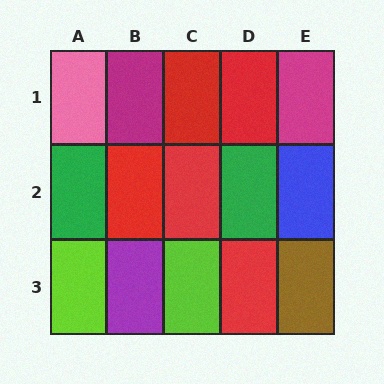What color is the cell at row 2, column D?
Green.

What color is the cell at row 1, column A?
Pink.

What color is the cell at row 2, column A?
Green.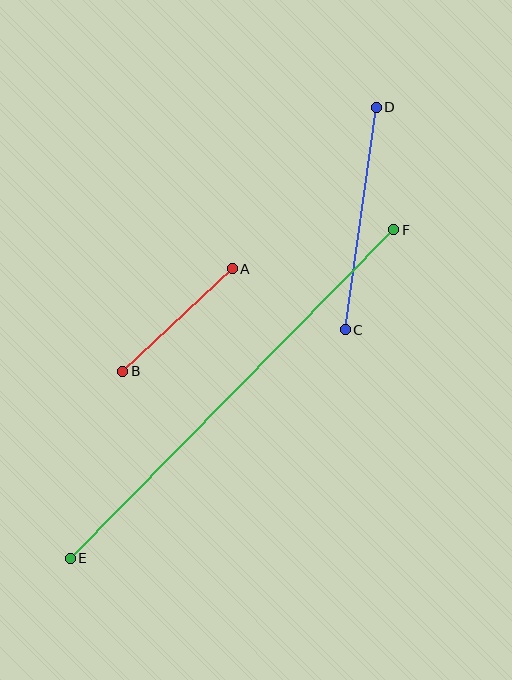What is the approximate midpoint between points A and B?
The midpoint is at approximately (177, 320) pixels.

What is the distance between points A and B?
The distance is approximately 150 pixels.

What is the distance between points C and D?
The distance is approximately 225 pixels.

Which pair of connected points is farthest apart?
Points E and F are farthest apart.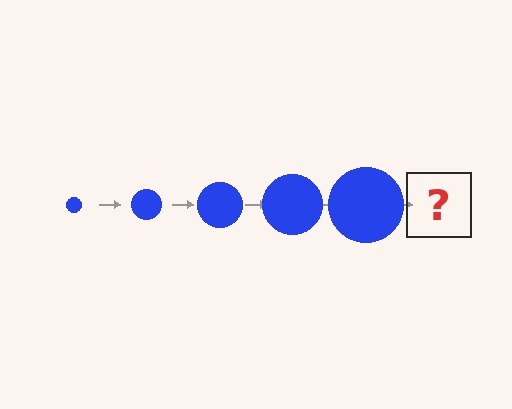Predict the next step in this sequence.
The next step is a blue circle, larger than the previous one.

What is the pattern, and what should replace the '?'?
The pattern is that the circle gets progressively larger each step. The '?' should be a blue circle, larger than the previous one.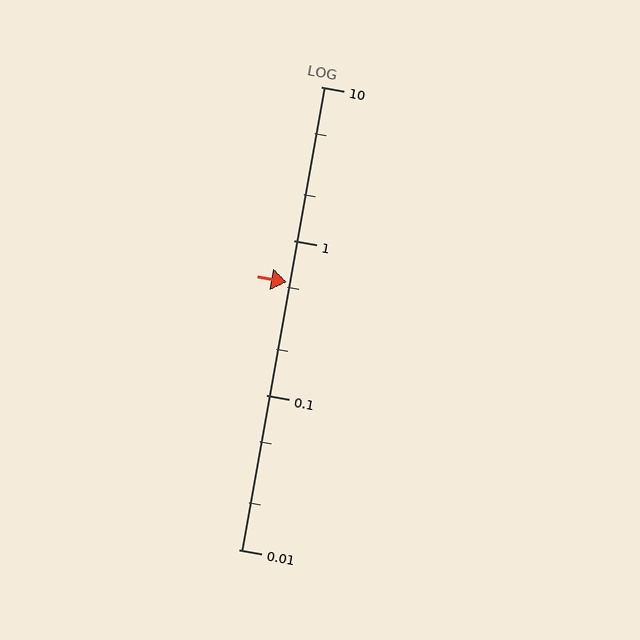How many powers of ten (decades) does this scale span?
The scale spans 3 decades, from 0.01 to 10.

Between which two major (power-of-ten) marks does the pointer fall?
The pointer is between 0.1 and 1.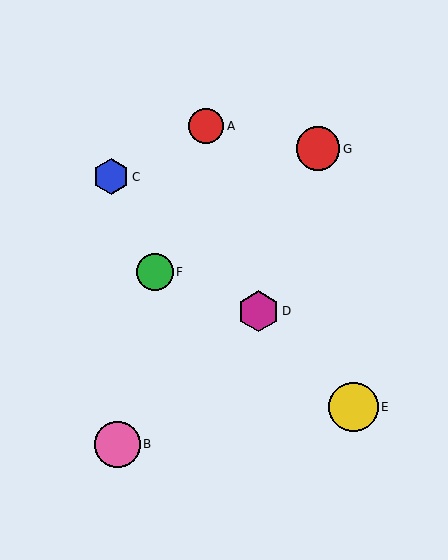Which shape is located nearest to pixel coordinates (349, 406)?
The yellow circle (labeled E) at (353, 407) is nearest to that location.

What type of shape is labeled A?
Shape A is a red circle.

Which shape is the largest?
The yellow circle (labeled E) is the largest.